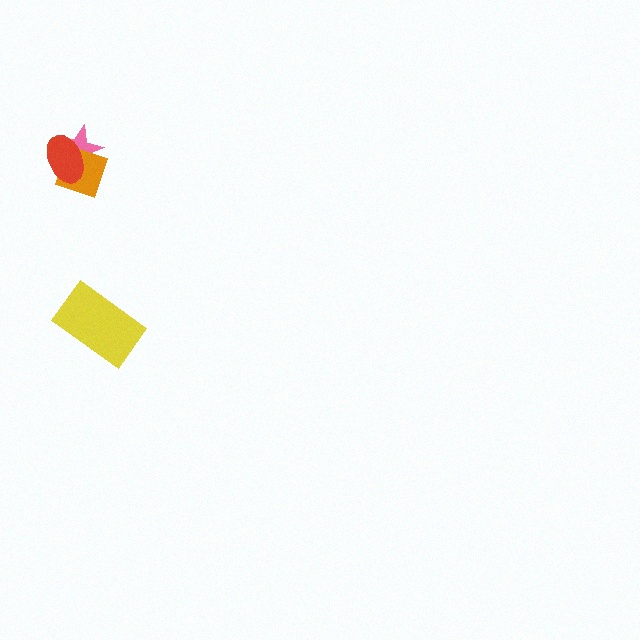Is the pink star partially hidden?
Yes, it is partially covered by another shape.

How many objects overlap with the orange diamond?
2 objects overlap with the orange diamond.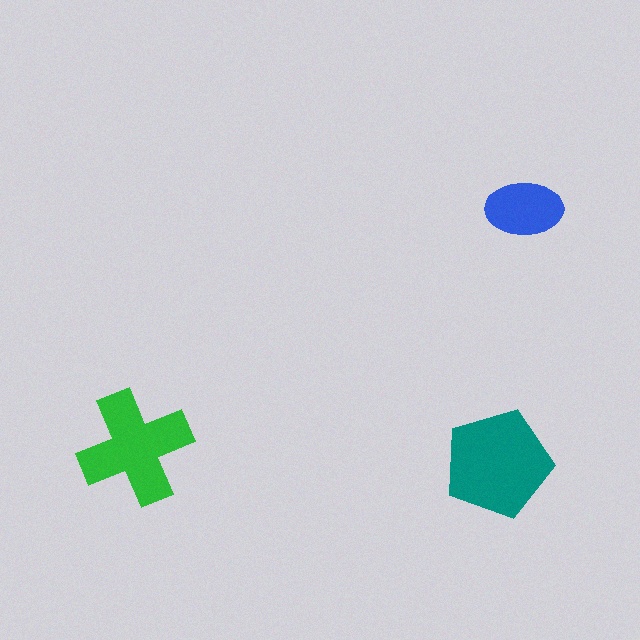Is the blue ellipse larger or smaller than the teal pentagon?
Smaller.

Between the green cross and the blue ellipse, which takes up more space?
The green cross.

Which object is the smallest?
The blue ellipse.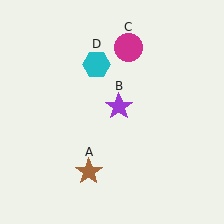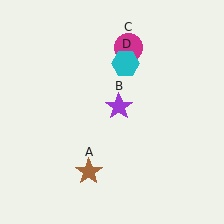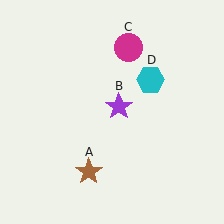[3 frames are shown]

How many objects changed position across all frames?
1 object changed position: cyan hexagon (object D).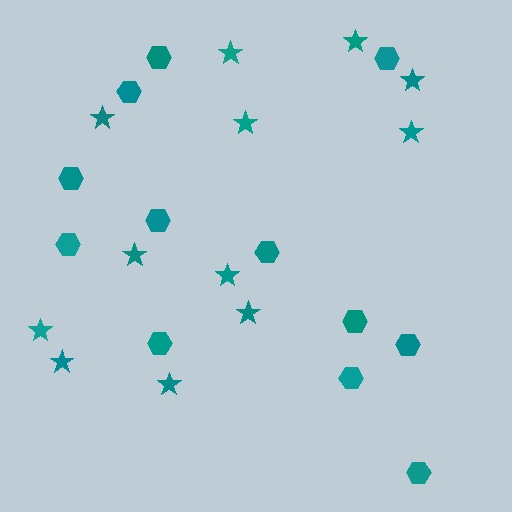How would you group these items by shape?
There are 2 groups: one group of hexagons (12) and one group of stars (12).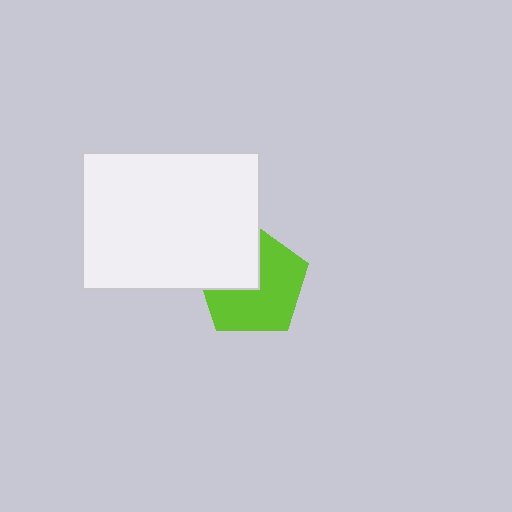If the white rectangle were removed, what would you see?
You would see the complete lime pentagon.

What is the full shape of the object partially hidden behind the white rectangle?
The partially hidden object is a lime pentagon.